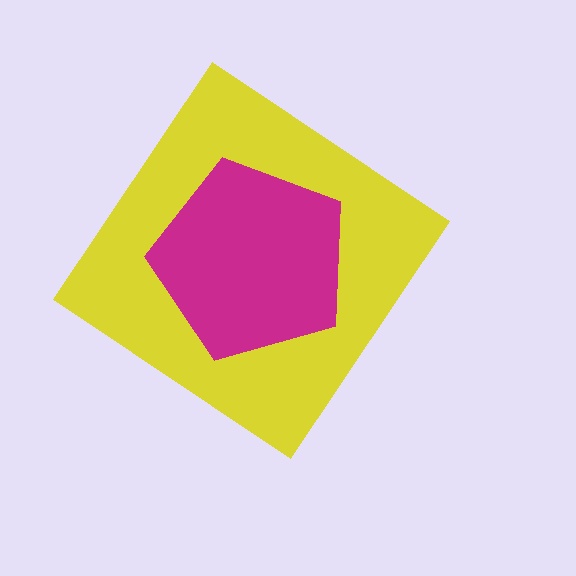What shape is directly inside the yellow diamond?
The magenta pentagon.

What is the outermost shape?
The yellow diamond.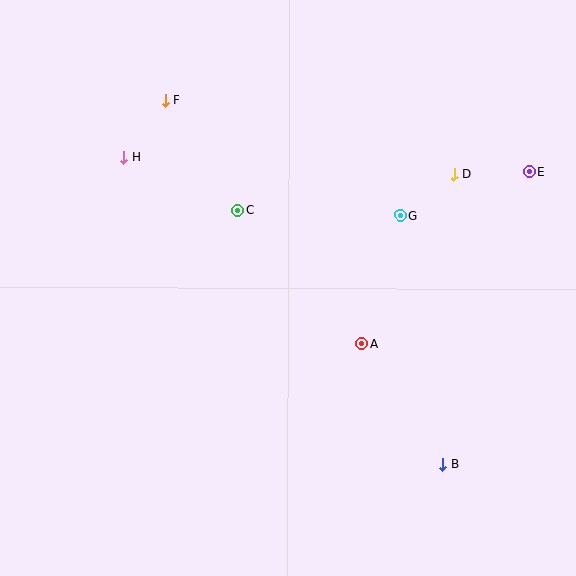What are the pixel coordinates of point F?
Point F is at (165, 101).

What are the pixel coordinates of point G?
Point G is at (400, 215).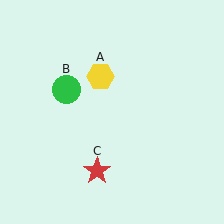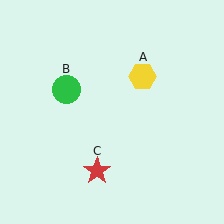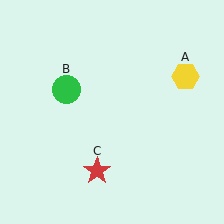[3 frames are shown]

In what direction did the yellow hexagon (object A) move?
The yellow hexagon (object A) moved right.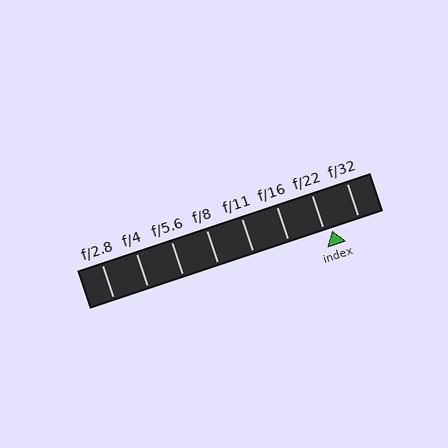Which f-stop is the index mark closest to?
The index mark is closest to f/22.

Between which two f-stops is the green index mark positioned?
The index mark is between f/22 and f/32.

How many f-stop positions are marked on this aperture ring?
There are 8 f-stop positions marked.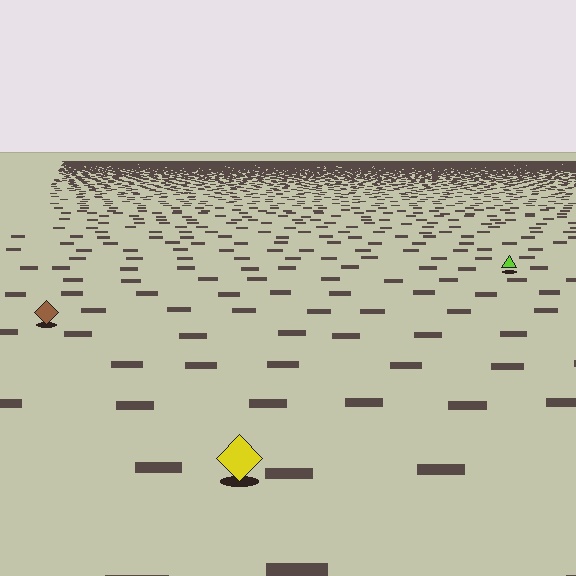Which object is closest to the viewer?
The yellow diamond is closest. The texture marks near it are larger and more spread out.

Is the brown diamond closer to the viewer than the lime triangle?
Yes. The brown diamond is closer — you can tell from the texture gradient: the ground texture is coarser near it.